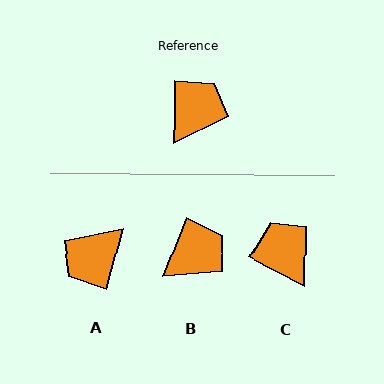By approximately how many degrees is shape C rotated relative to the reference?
Approximately 62 degrees counter-clockwise.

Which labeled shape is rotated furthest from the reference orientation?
A, about 165 degrees away.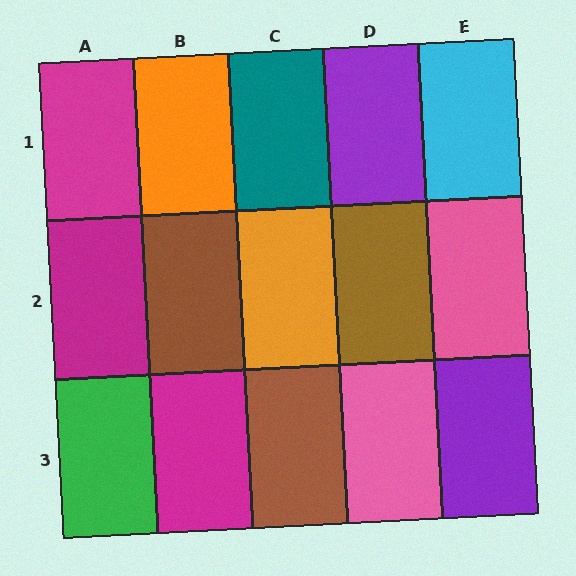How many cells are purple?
2 cells are purple.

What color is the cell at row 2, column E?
Pink.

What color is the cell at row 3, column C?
Brown.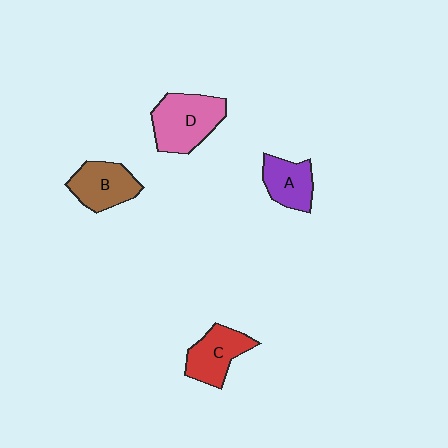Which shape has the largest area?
Shape D (pink).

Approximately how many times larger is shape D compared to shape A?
Approximately 1.6 times.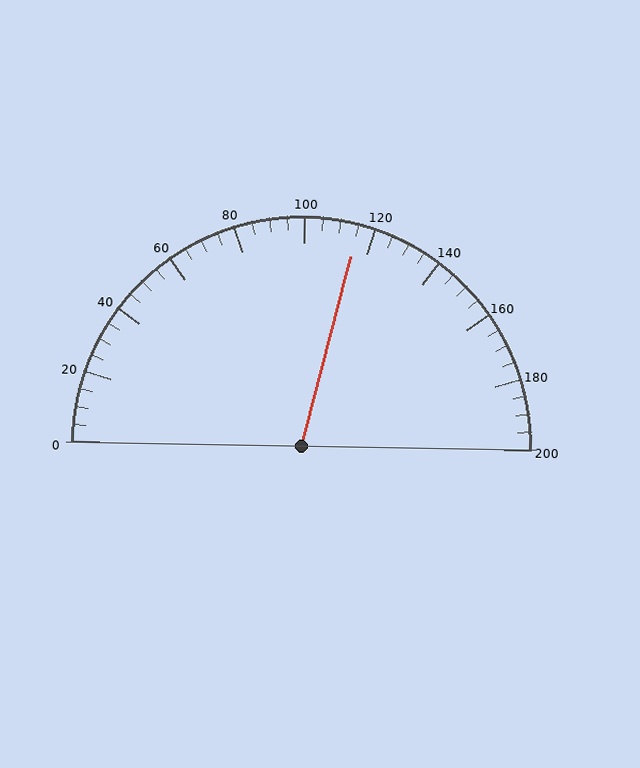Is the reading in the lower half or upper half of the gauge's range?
The reading is in the upper half of the range (0 to 200).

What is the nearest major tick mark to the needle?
The nearest major tick mark is 120.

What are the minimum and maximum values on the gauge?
The gauge ranges from 0 to 200.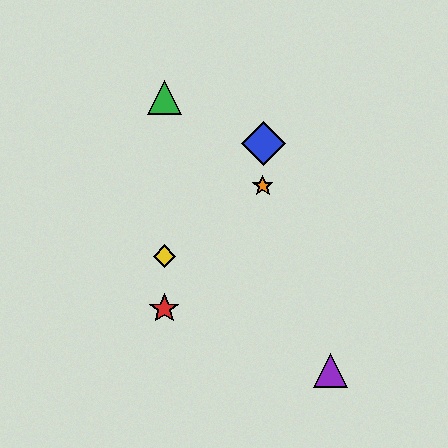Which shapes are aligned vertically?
The red star, the green triangle, the yellow diamond are aligned vertically.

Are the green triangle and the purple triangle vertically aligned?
No, the green triangle is at x≈164 and the purple triangle is at x≈330.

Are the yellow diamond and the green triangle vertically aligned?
Yes, both are at x≈164.